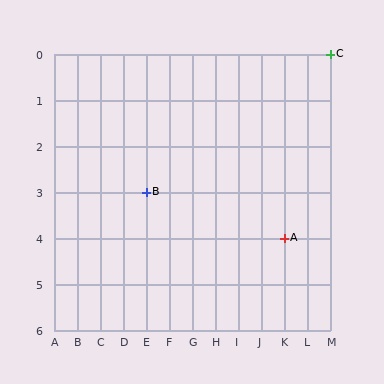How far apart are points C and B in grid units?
Points C and B are 8 columns and 3 rows apart (about 8.5 grid units diagonally).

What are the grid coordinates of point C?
Point C is at grid coordinates (M, 0).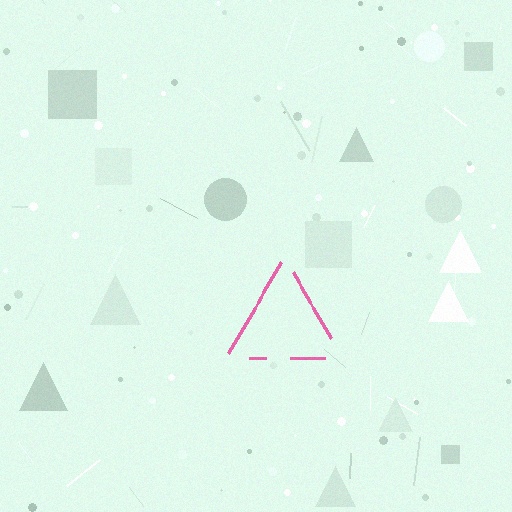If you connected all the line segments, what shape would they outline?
They would outline a triangle.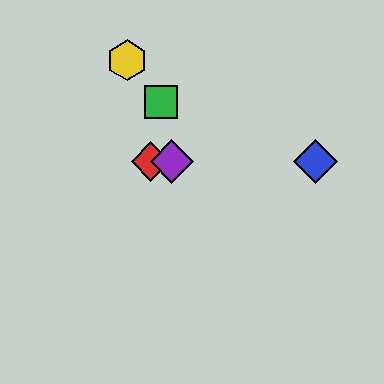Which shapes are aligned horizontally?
The red diamond, the blue diamond, the purple diamond are aligned horizontally.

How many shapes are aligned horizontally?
3 shapes (the red diamond, the blue diamond, the purple diamond) are aligned horizontally.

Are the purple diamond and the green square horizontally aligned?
No, the purple diamond is at y≈161 and the green square is at y≈102.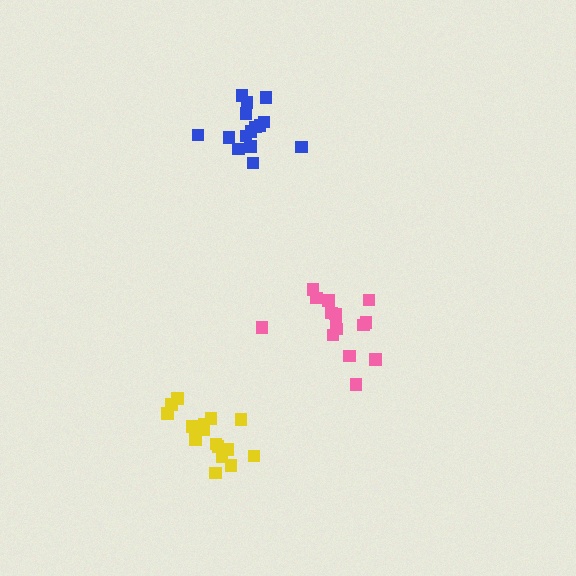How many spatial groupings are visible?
There are 3 spatial groupings.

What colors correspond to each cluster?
The clusters are colored: pink, yellow, blue.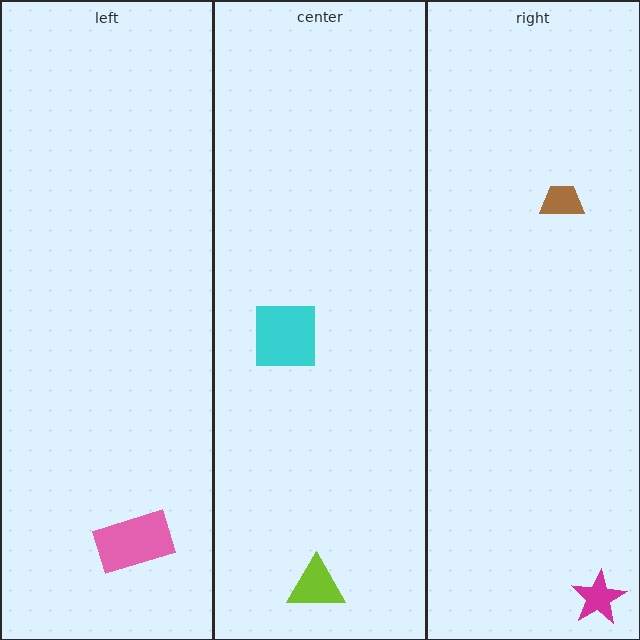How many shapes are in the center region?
2.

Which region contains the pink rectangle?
The left region.